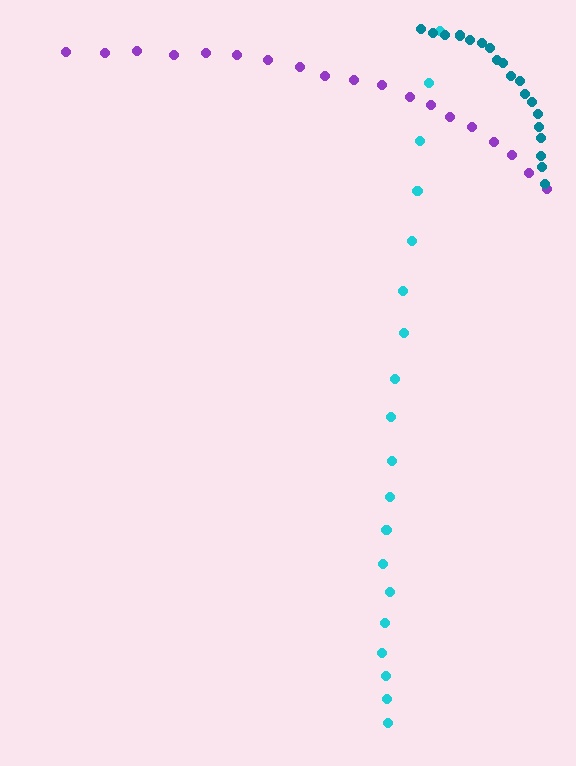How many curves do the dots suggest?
There are 3 distinct paths.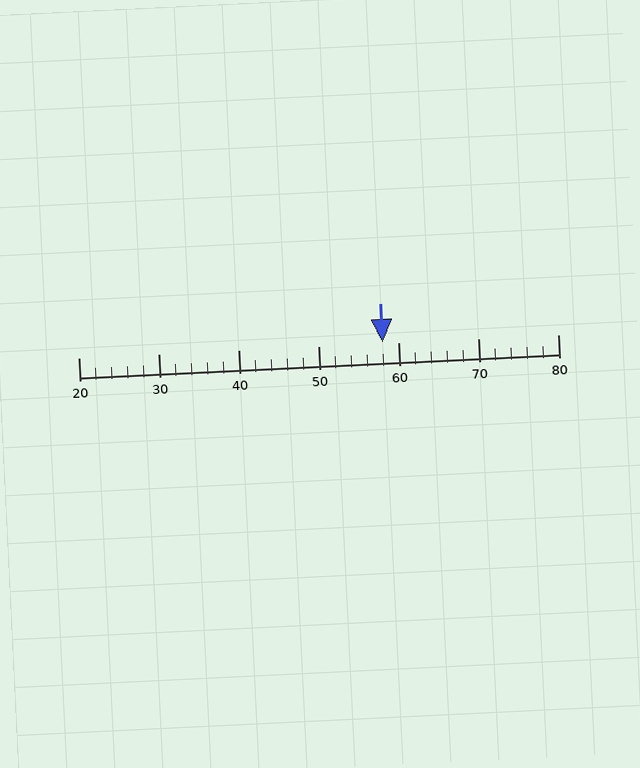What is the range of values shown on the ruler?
The ruler shows values from 20 to 80.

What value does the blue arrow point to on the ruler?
The blue arrow points to approximately 58.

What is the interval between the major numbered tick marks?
The major tick marks are spaced 10 units apart.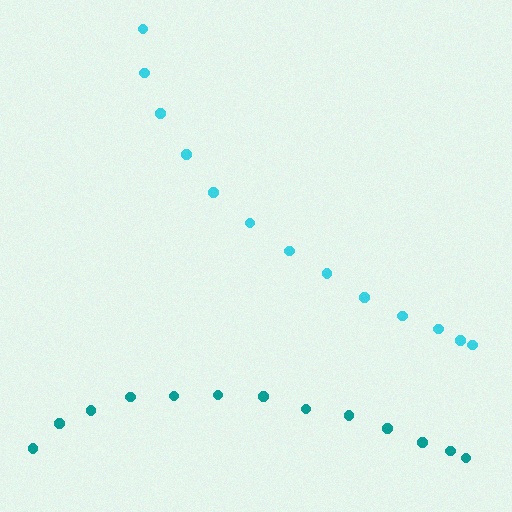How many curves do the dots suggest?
There are 2 distinct paths.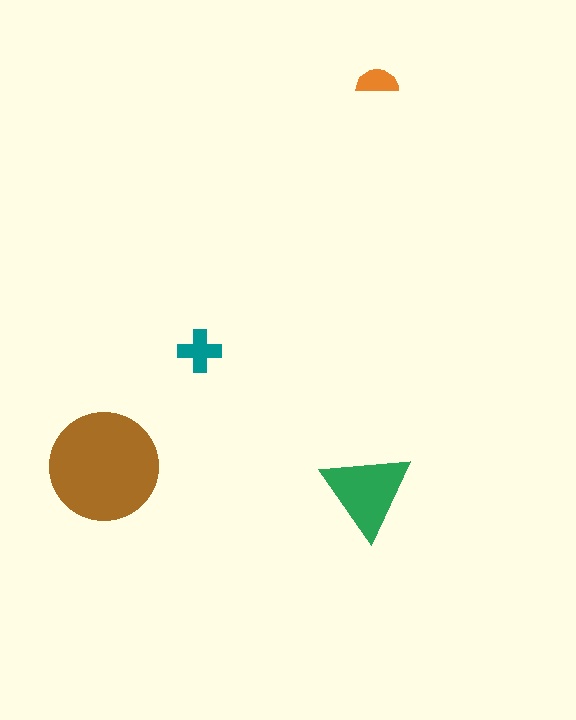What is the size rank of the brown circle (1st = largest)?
1st.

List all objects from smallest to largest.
The orange semicircle, the teal cross, the green triangle, the brown circle.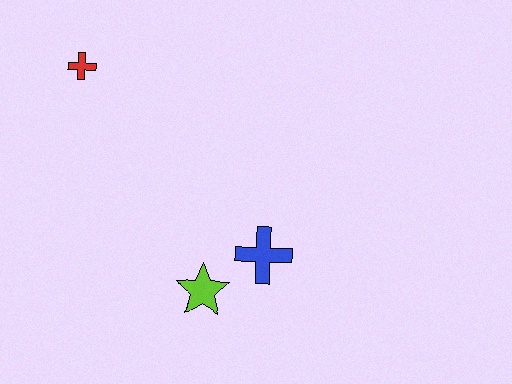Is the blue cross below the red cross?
Yes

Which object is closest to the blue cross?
The lime star is closest to the blue cross.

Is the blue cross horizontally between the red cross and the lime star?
No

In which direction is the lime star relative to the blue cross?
The lime star is to the left of the blue cross.